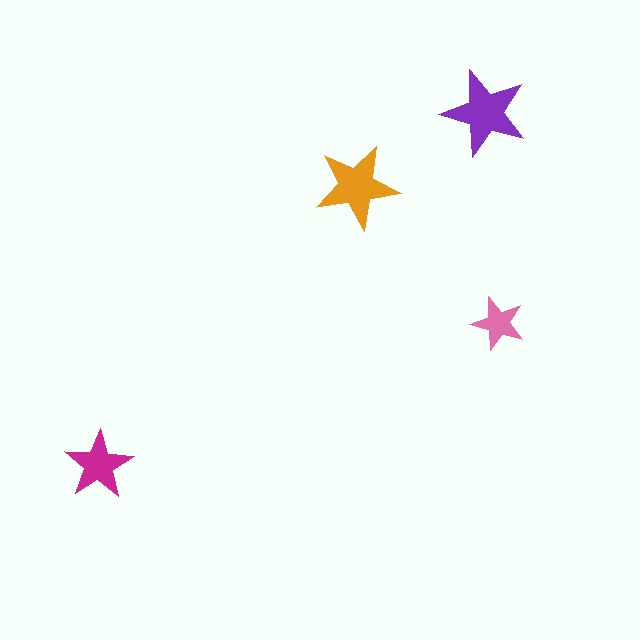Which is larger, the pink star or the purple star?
The purple one.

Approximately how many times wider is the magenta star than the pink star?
About 1.5 times wider.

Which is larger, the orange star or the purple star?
The purple one.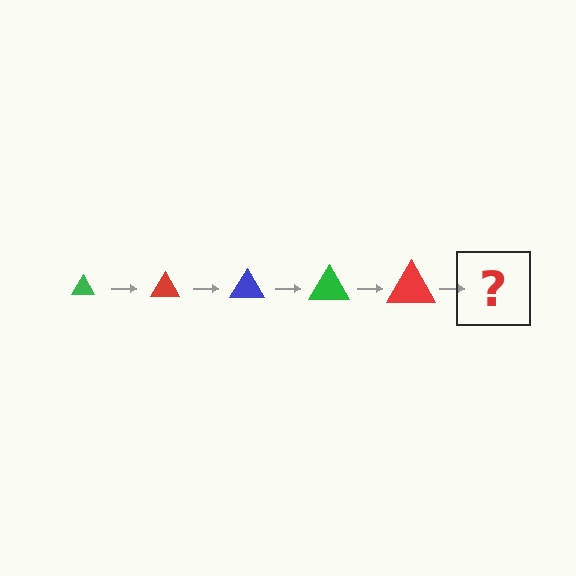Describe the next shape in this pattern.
It should be a blue triangle, larger than the previous one.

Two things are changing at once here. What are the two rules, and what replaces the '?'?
The two rules are that the triangle grows larger each step and the color cycles through green, red, and blue. The '?' should be a blue triangle, larger than the previous one.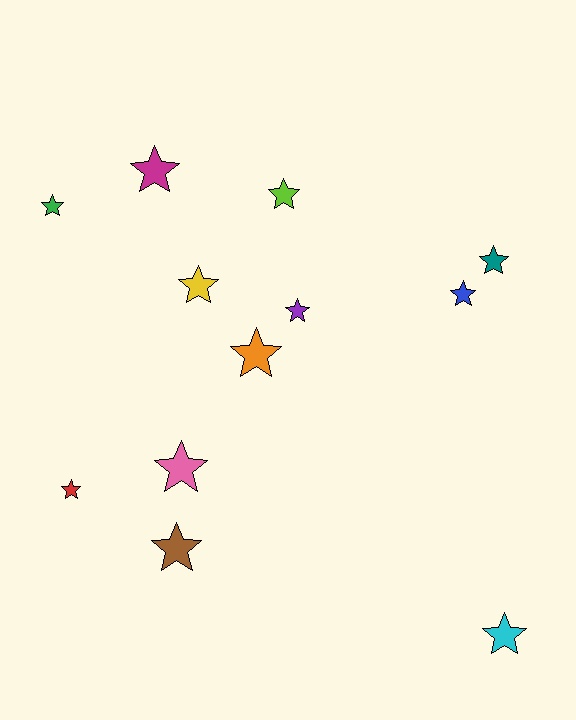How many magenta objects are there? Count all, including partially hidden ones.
There is 1 magenta object.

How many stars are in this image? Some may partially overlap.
There are 12 stars.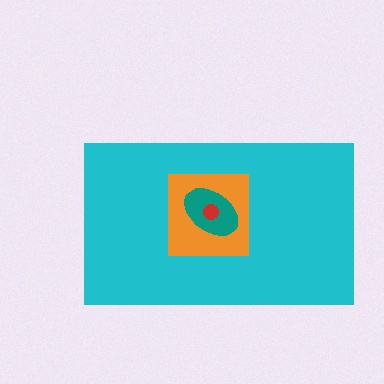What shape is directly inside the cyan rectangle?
The orange square.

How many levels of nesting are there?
4.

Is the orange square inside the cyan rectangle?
Yes.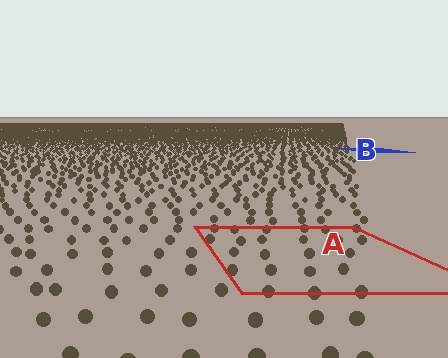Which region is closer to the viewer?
Region A is closer. The texture elements there are larger and more spread out.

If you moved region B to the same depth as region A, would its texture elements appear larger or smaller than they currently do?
They would appear larger. At a closer depth, the same texture elements are projected at a bigger on-screen size.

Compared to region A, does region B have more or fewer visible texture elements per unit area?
Region B has more texture elements per unit area — they are packed more densely because it is farther away.